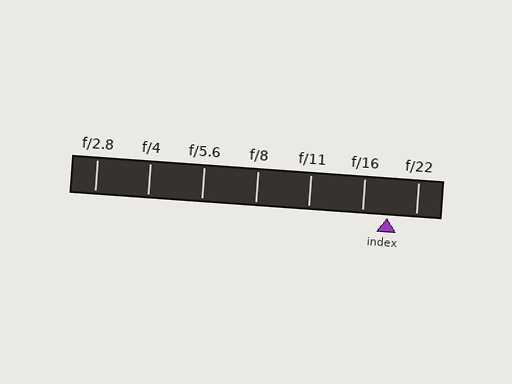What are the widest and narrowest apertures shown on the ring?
The widest aperture shown is f/2.8 and the narrowest is f/22.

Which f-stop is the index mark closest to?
The index mark is closest to f/16.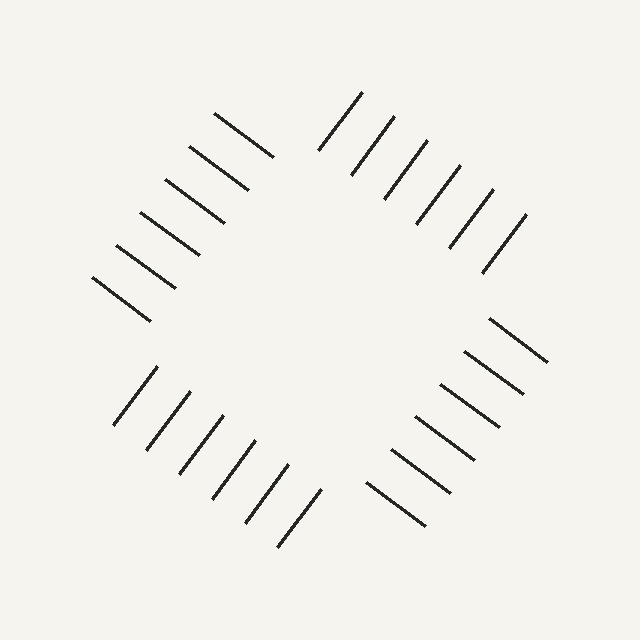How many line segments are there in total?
24 — 6 along each of the 4 edges.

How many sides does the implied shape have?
4 sides — the line-ends trace a square.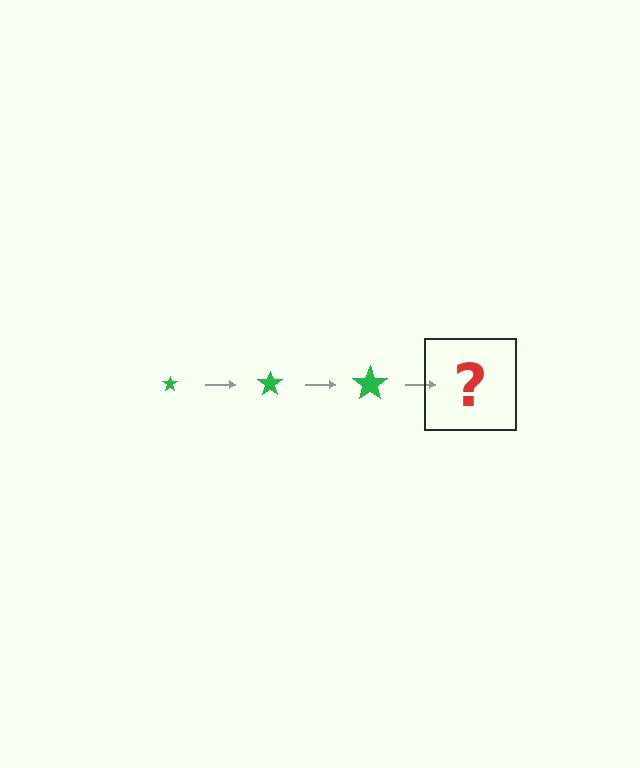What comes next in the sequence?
The next element should be a green star, larger than the previous one.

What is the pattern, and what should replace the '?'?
The pattern is that the star gets progressively larger each step. The '?' should be a green star, larger than the previous one.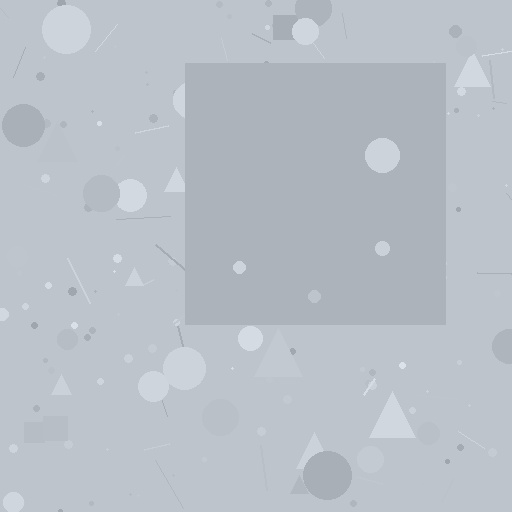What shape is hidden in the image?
A square is hidden in the image.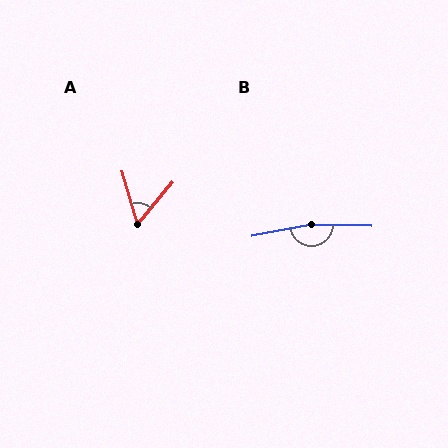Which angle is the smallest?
A, at approximately 56 degrees.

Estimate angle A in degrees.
Approximately 56 degrees.